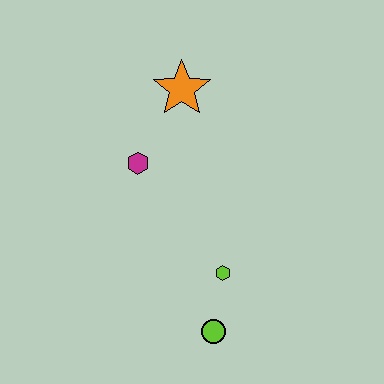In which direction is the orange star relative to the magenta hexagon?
The orange star is above the magenta hexagon.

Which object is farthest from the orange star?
The lime circle is farthest from the orange star.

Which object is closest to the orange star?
The magenta hexagon is closest to the orange star.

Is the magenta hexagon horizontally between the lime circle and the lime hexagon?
No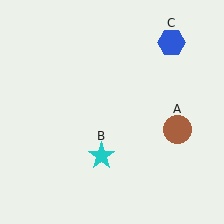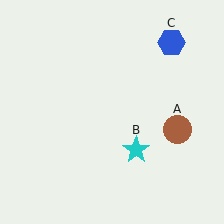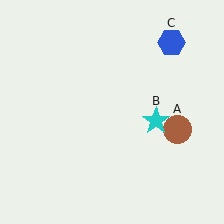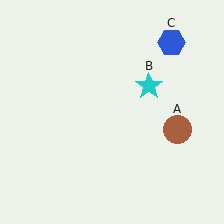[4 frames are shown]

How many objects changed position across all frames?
1 object changed position: cyan star (object B).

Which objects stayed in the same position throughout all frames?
Brown circle (object A) and blue hexagon (object C) remained stationary.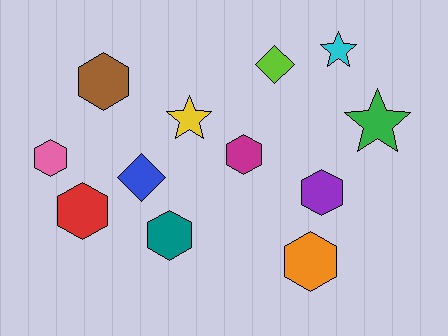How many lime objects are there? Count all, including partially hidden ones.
There is 1 lime object.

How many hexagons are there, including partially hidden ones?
There are 7 hexagons.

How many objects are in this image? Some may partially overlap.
There are 12 objects.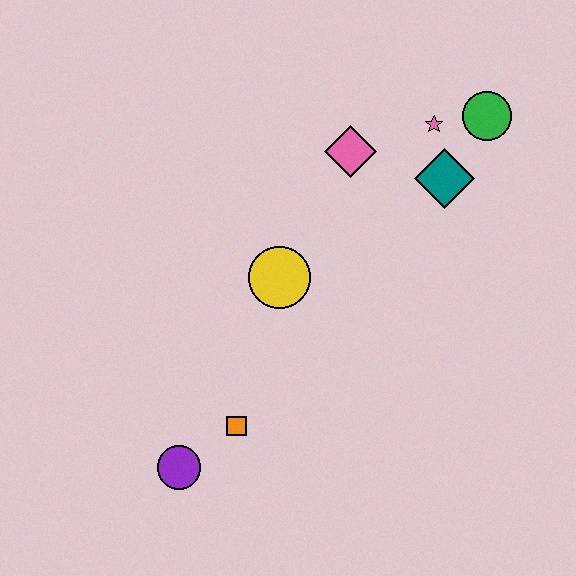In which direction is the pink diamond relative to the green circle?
The pink diamond is to the left of the green circle.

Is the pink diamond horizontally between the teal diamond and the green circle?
No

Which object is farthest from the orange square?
The green circle is farthest from the orange square.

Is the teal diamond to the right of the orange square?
Yes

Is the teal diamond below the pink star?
Yes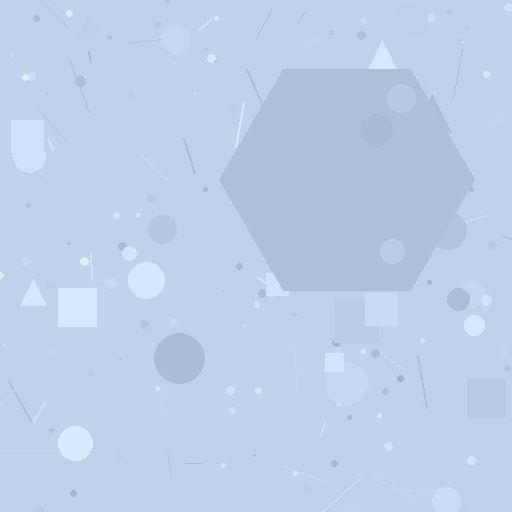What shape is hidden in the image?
A hexagon is hidden in the image.